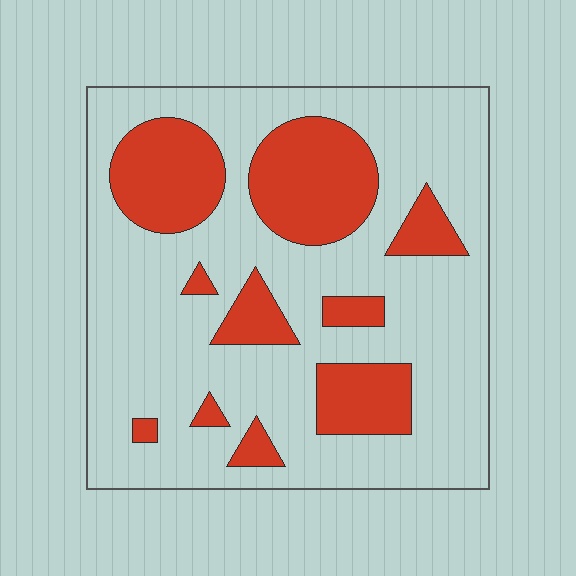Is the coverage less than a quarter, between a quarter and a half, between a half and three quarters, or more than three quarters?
Between a quarter and a half.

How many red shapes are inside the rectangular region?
10.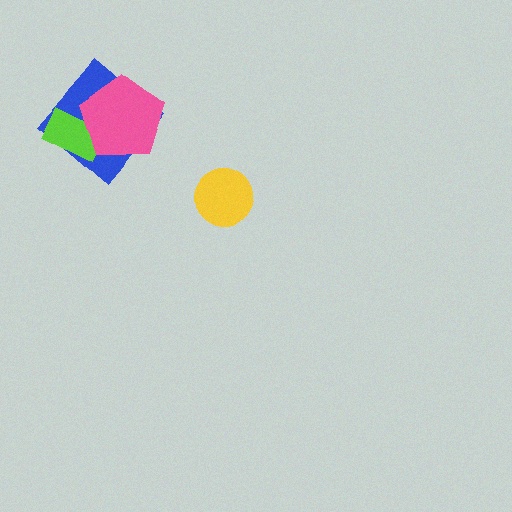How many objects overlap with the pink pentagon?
2 objects overlap with the pink pentagon.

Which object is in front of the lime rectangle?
The pink pentagon is in front of the lime rectangle.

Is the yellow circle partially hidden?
No, no other shape covers it.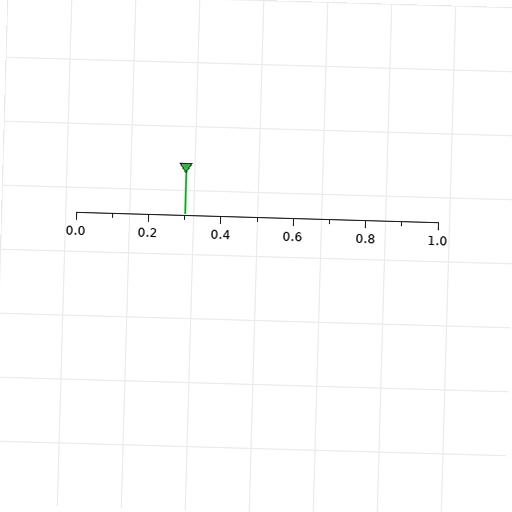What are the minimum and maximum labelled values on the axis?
The axis runs from 0.0 to 1.0.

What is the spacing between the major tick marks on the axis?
The major ticks are spaced 0.2 apart.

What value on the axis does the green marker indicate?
The marker indicates approximately 0.3.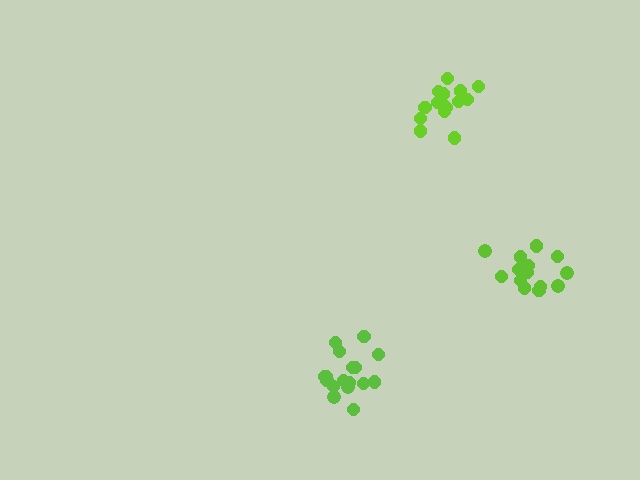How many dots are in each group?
Group 1: 16 dots, Group 2: 17 dots, Group 3: 17 dots (50 total).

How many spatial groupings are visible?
There are 3 spatial groupings.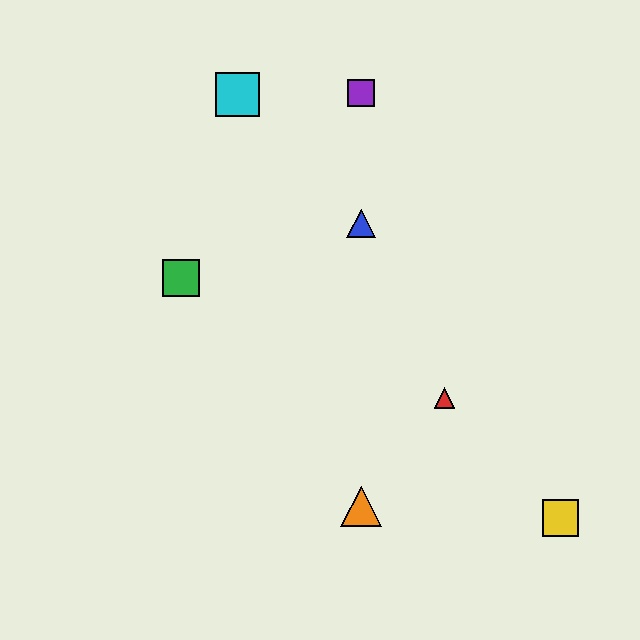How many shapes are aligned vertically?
3 shapes (the blue triangle, the purple square, the orange triangle) are aligned vertically.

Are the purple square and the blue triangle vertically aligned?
Yes, both are at x≈361.